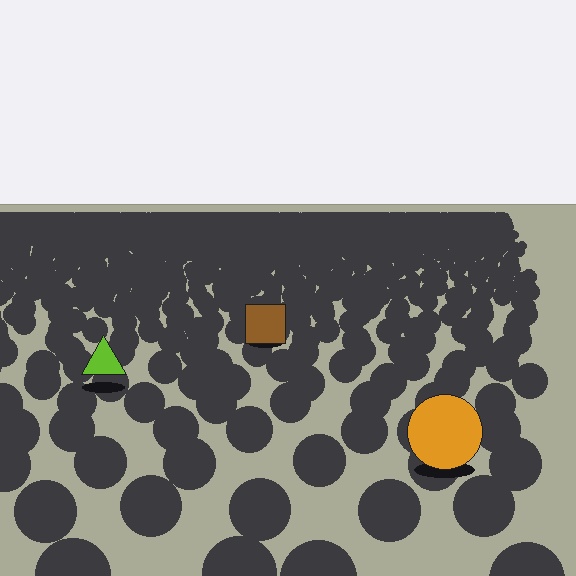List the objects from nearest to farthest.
From nearest to farthest: the orange circle, the lime triangle, the brown square.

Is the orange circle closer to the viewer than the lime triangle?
Yes. The orange circle is closer — you can tell from the texture gradient: the ground texture is coarser near it.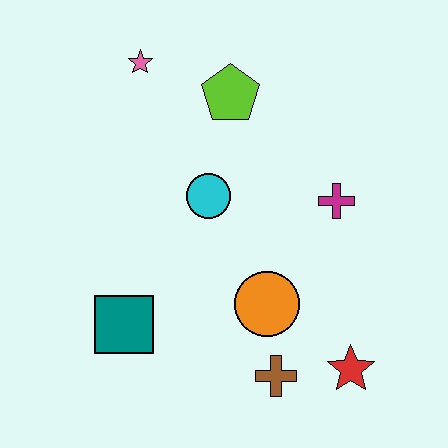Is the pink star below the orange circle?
No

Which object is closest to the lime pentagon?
The pink star is closest to the lime pentagon.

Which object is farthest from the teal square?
The pink star is farthest from the teal square.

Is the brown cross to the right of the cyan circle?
Yes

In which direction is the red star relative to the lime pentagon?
The red star is below the lime pentagon.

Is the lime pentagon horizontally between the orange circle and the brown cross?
No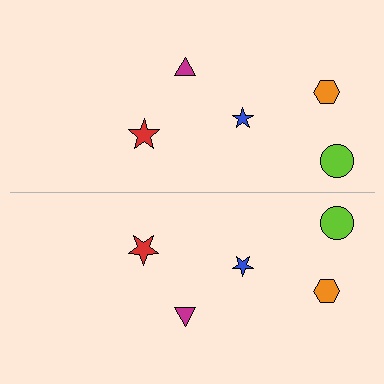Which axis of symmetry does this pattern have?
The pattern has a horizontal axis of symmetry running through the center of the image.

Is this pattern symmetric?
Yes, this pattern has bilateral (reflection) symmetry.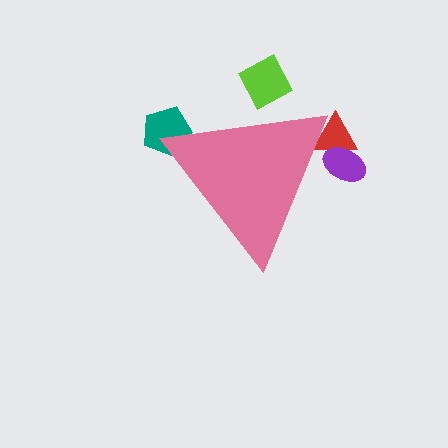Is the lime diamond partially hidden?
Yes, the lime diamond is partially hidden behind the pink triangle.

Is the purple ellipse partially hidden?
Yes, the purple ellipse is partially hidden behind the pink triangle.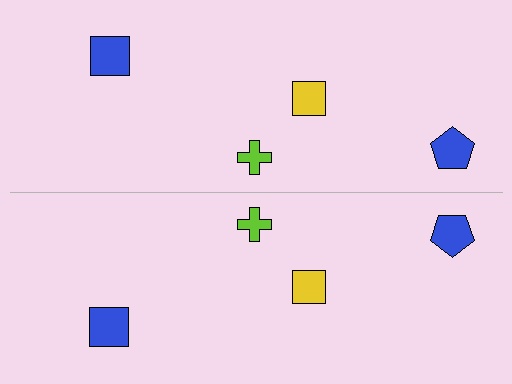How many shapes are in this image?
There are 8 shapes in this image.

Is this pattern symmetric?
Yes, this pattern has bilateral (reflection) symmetry.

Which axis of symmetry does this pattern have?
The pattern has a horizontal axis of symmetry running through the center of the image.